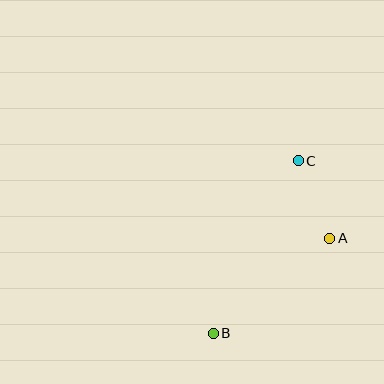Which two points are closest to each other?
Points A and C are closest to each other.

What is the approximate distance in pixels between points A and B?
The distance between A and B is approximately 151 pixels.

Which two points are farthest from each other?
Points B and C are farthest from each other.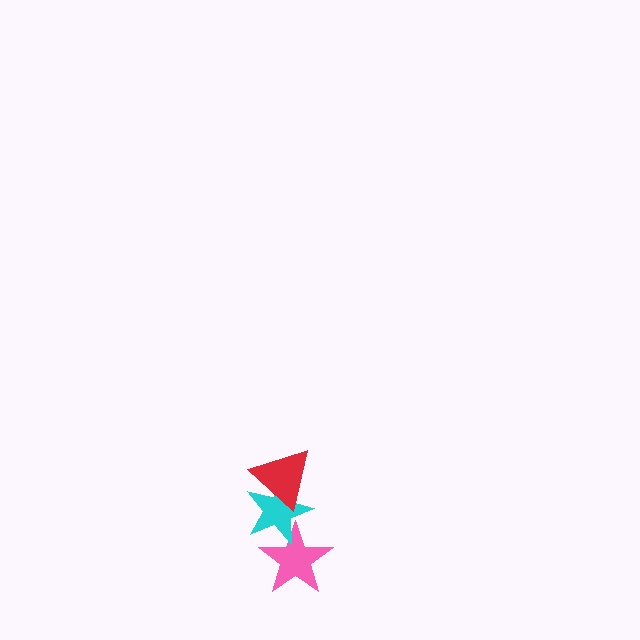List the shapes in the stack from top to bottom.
From top to bottom: the red triangle, the cyan star, the pink star.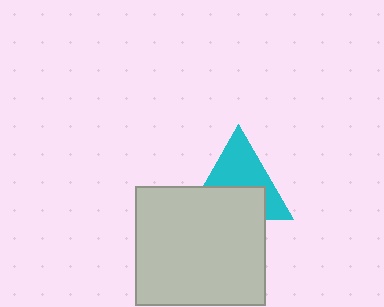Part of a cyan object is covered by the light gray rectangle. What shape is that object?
It is a triangle.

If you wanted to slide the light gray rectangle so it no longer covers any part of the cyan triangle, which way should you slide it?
Slide it down — that is the most direct way to separate the two shapes.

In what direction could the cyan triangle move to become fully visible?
The cyan triangle could move up. That would shift it out from behind the light gray rectangle entirely.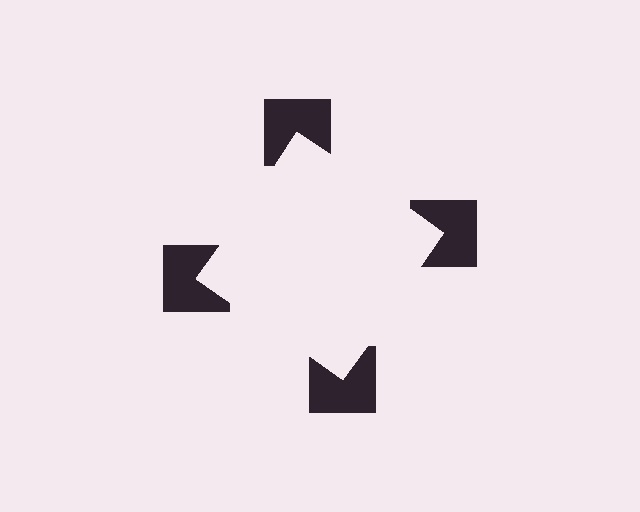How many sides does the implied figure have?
4 sides.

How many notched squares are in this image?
There are 4 — one at each vertex of the illusory square.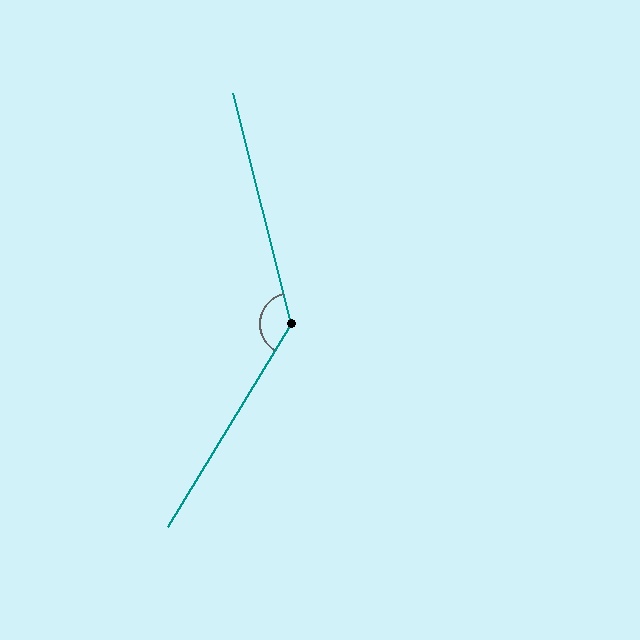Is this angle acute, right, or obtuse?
It is obtuse.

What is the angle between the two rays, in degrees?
Approximately 134 degrees.